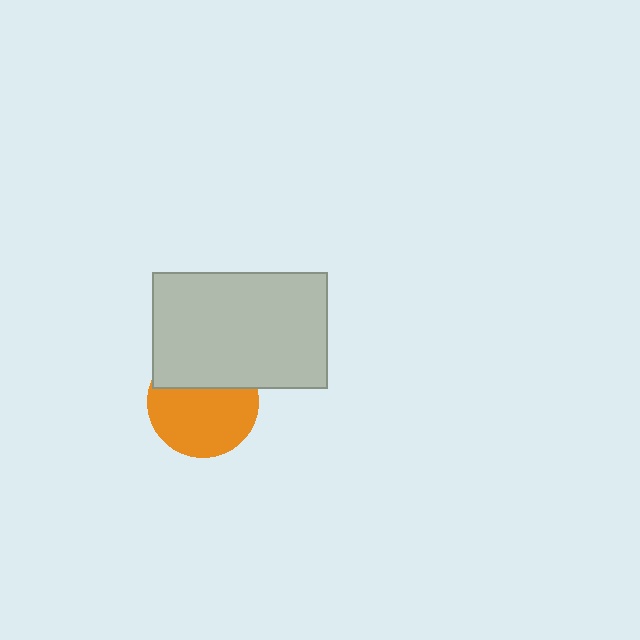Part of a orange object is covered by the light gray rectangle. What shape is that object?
It is a circle.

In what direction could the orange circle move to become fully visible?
The orange circle could move down. That would shift it out from behind the light gray rectangle entirely.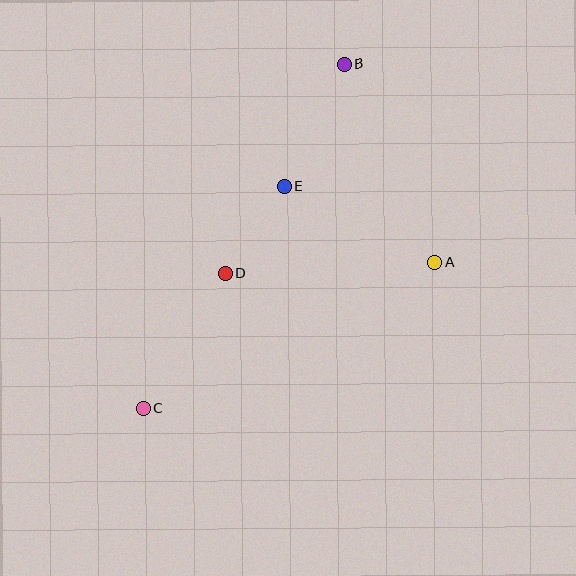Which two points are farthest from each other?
Points B and C are farthest from each other.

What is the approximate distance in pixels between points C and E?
The distance between C and E is approximately 263 pixels.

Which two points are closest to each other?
Points D and E are closest to each other.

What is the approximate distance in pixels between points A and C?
The distance between A and C is approximately 326 pixels.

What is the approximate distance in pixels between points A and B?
The distance between A and B is approximately 217 pixels.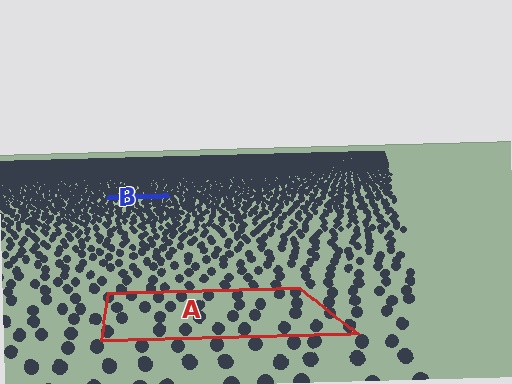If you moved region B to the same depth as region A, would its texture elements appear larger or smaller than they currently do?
They would appear larger. At a closer depth, the same texture elements are projected at a bigger on-screen size.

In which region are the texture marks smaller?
The texture marks are smaller in region B, because it is farther away.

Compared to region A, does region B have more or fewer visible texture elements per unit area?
Region B has more texture elements per unit area — they are packed more densely because it is farther away.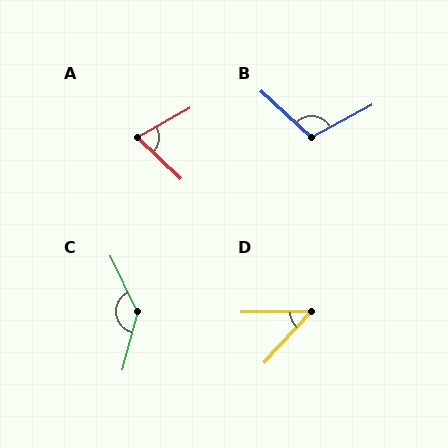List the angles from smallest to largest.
D (46°), A (73°), B (109°), C (140°).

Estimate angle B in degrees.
Approximately 109 degrees.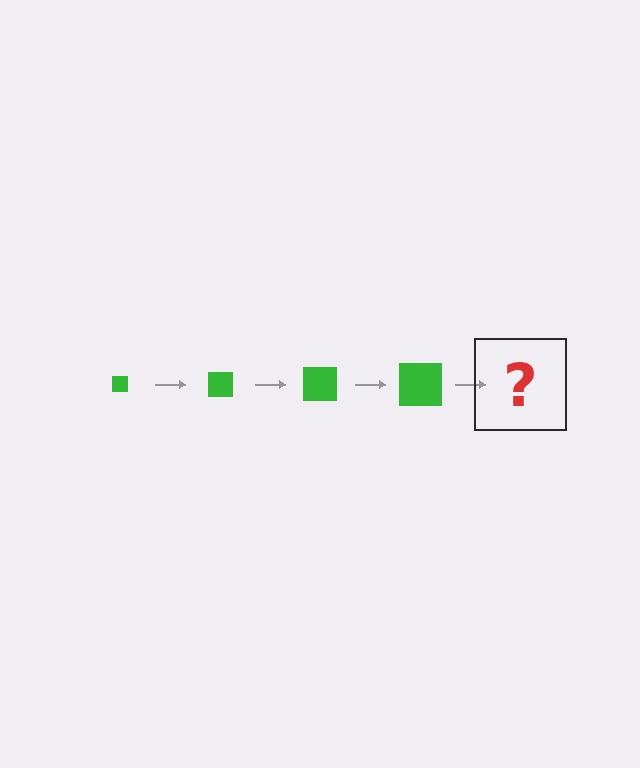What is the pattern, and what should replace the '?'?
The pattern is that the square gets progressively larger each step. The '?' should be a green square, larger than the previous one.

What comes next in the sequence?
The next element should be a green square, larger than the previous one.